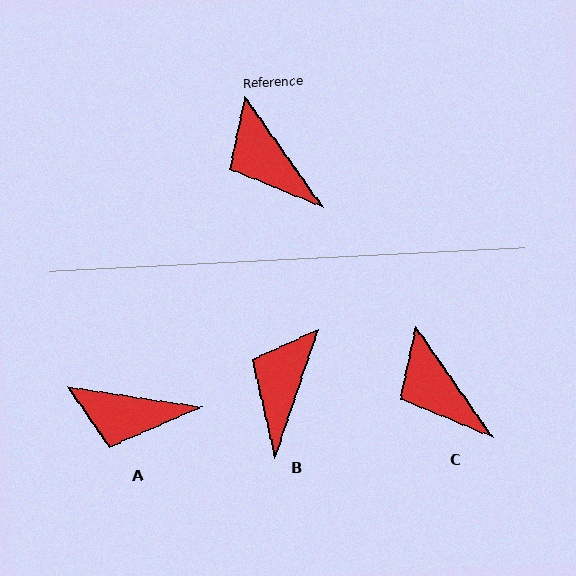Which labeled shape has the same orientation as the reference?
C.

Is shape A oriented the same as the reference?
No, it is off by about 46 degrees.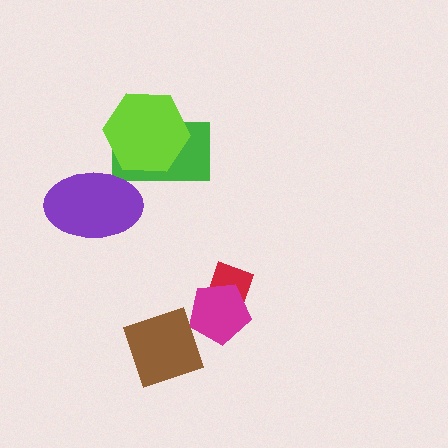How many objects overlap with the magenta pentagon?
2 objects overlap with the magenta pentagon.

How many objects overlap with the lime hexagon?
1 object overlaps with the lime hexagon.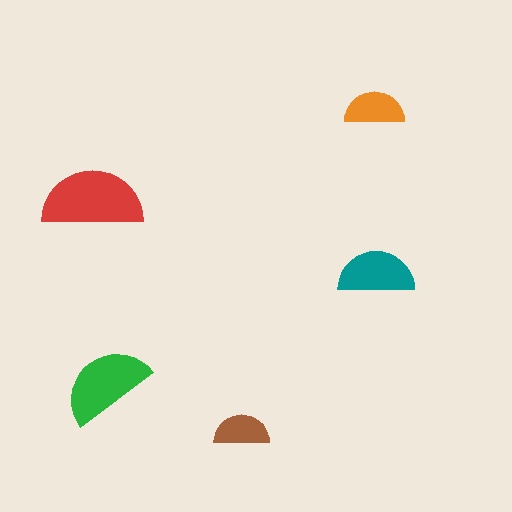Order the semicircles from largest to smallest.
the red one, the green one, the teal one, the orange one, the brown one.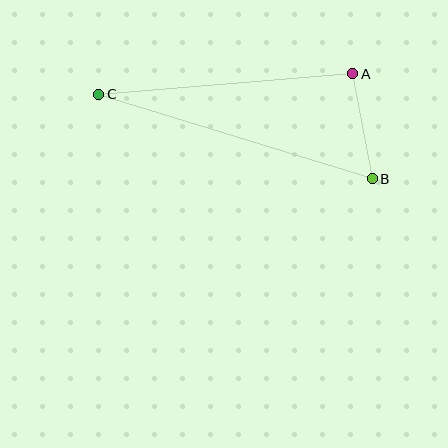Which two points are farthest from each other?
Points B and C are farthest from each other.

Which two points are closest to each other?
Points A and B are closest to each other.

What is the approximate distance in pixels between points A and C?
The distance between A and C is approximately 255 pixels.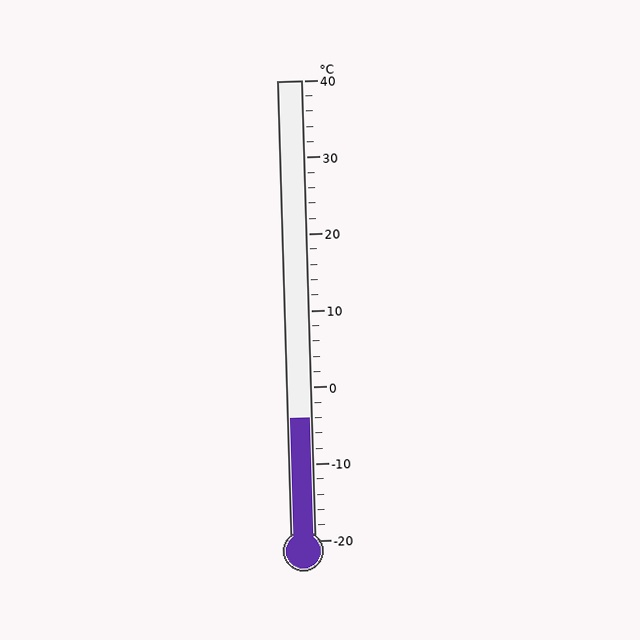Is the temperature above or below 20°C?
The temperature is below 20°C.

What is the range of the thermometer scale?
The thermometer scale ranges from -20°C to 40°C.